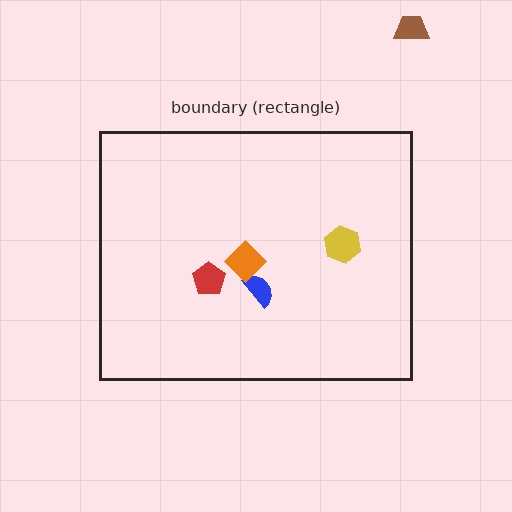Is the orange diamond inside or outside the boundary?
Inside.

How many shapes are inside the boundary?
4 inside, 1 outside.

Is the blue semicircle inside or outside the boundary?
Inside.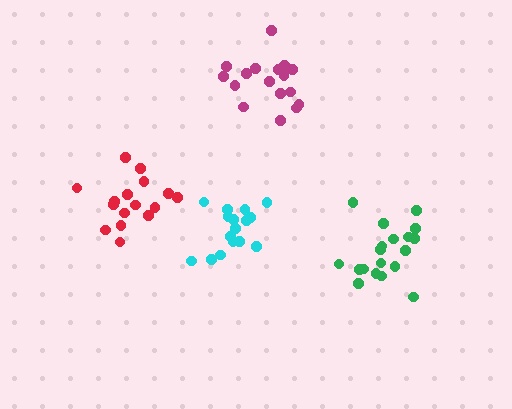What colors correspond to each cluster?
The clusters are colored: magenta, cyan, green, red.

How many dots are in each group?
Group 1: 17 dots, Group 2: 16 dots, Group 3: 19 dots, Group 4: 16 dots (68 total).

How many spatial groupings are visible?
There are 4 spatial groupings.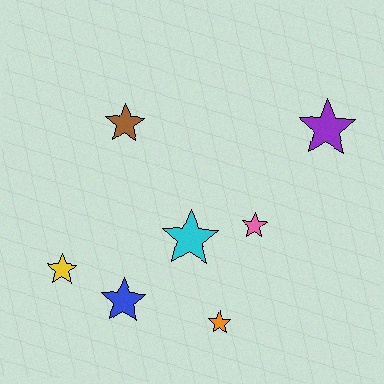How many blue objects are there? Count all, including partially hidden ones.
There is 1 blue object.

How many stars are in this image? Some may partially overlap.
There are 7 stars.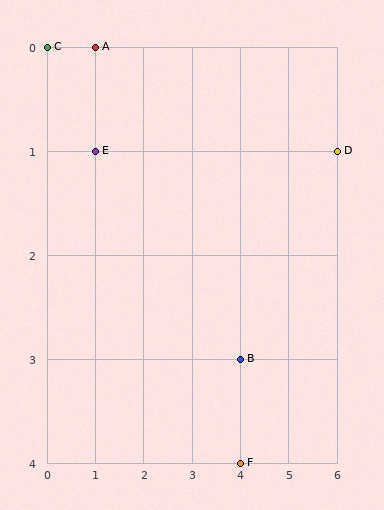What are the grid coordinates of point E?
Point E is at grid coordinates (1, 1).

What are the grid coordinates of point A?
Point A is at grid coordinates (1, 0).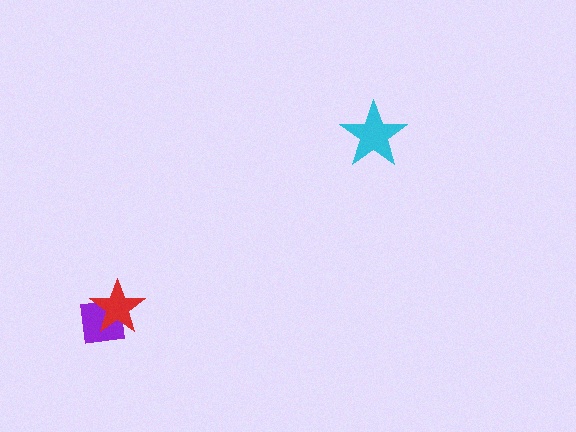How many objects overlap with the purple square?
1 object overlaps with the purple square.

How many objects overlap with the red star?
1 object overlaps with the red star.